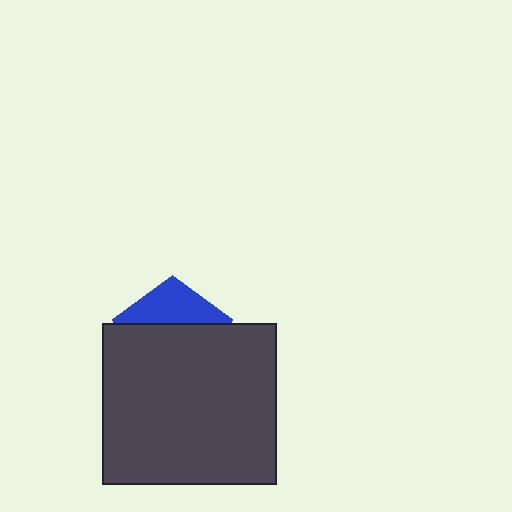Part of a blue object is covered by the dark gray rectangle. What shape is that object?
It is a pentagon.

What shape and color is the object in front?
The object in front is a dark gray rectangle.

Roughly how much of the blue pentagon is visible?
A small part of it is visible (roughly 33%).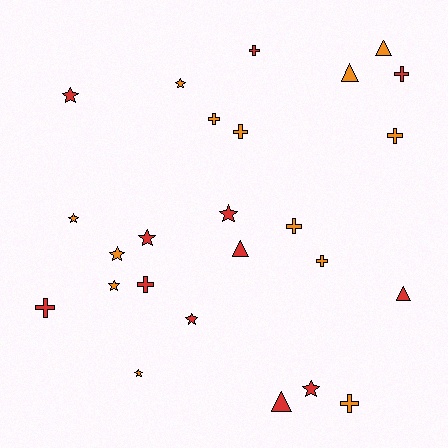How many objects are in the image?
There are 25 objects.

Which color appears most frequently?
Orange, with 13 objects.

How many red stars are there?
There are 5 red stars.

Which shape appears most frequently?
Star, with 10 objects.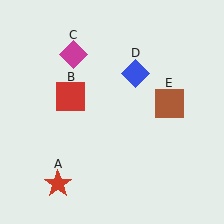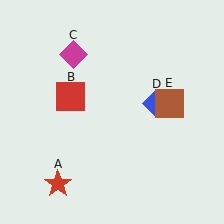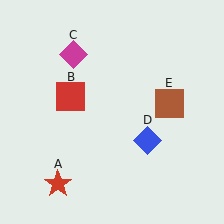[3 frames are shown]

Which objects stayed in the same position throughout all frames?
Red star (object A) and red square (object B) and magenta diamond (object C) and brown square (object E) remained stationary.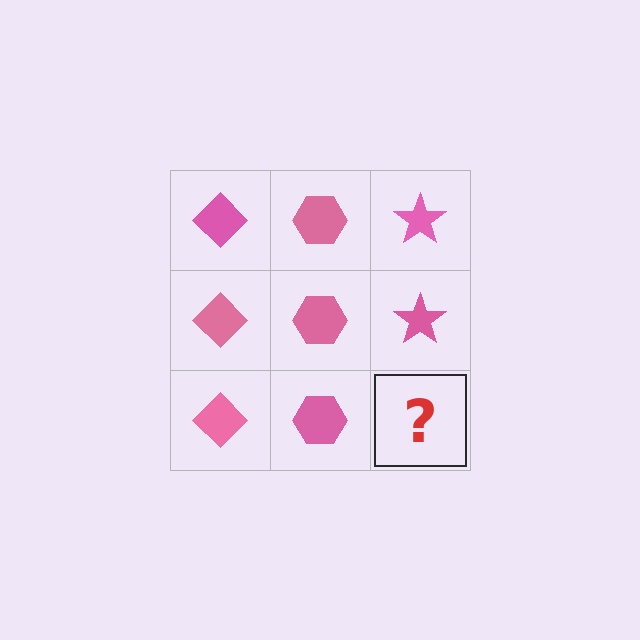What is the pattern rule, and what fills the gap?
The rule is that each column has a consistent shape. The gap should be filled with a pink star.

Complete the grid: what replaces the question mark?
The question mark should be replaced with a pink star.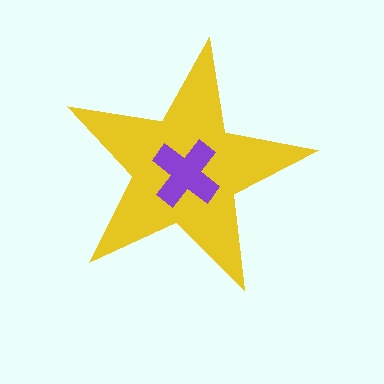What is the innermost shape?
The purple cross.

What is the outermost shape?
The yellow star.